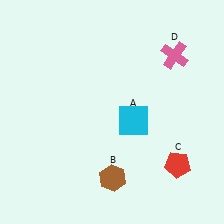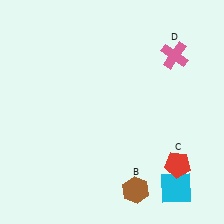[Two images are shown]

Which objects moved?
The objects that moved are: the cyan square (A), the brown hexagon (B).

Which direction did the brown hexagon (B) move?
The brown hexagon (B) moved right.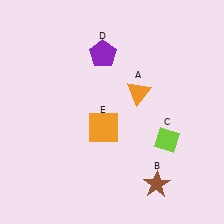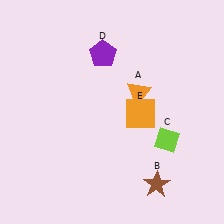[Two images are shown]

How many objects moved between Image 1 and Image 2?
1 object moved between the two images.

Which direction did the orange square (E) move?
The orange square (E) moved right.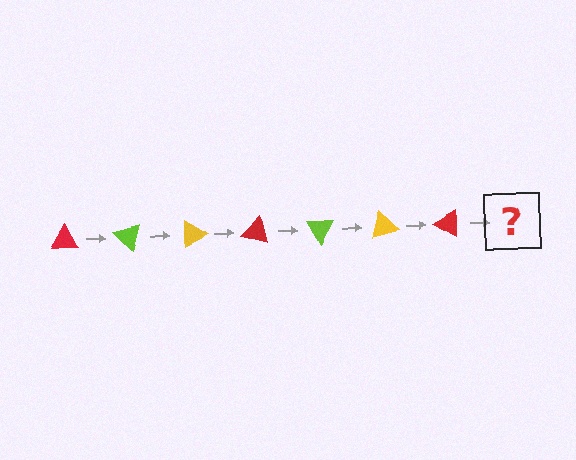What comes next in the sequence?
The next element should be a lime triangle, rotated 315 degrees from the start.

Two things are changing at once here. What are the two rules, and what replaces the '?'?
The two rules are that it rotates 45 degrees each step and the color cycles through red, lime, and yellow. The '?' should be a lime triangle, rotated 315 degrees from the start.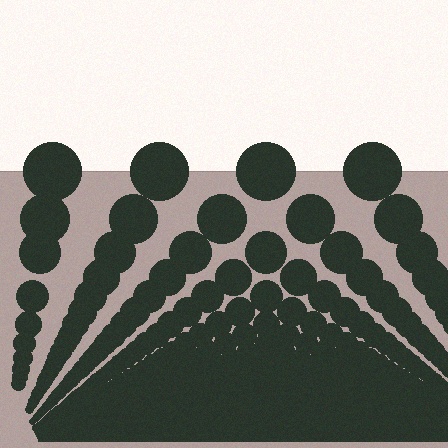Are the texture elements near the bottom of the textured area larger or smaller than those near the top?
Smaller. The gradient is inverted — elements near the bottom are smaller and denser.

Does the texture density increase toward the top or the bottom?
Density increases toward the bottom.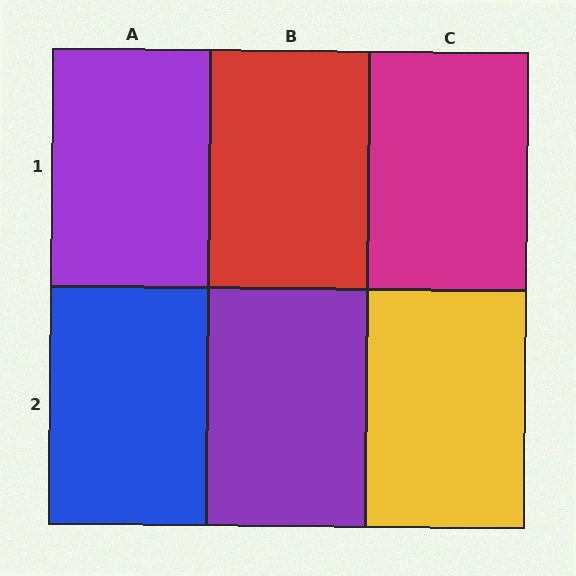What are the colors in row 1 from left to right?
Purple, red, magenta.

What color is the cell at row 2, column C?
Yellow.